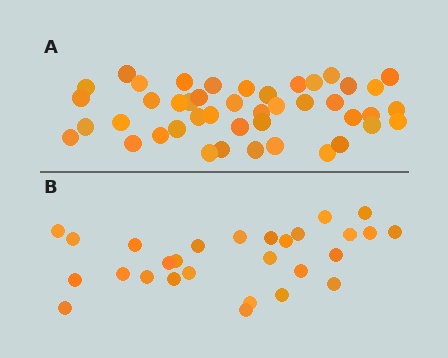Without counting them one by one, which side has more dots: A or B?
Region A (the top region) has more dots.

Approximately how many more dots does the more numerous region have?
Region A has approximately 15 more dots than region B.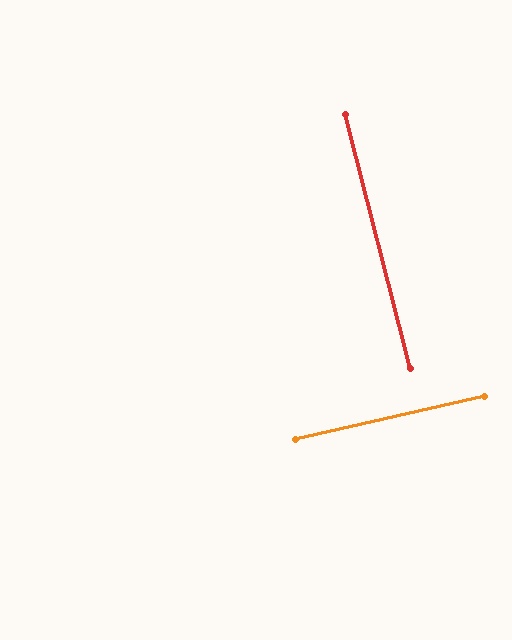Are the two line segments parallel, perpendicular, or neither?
Perpendicular — they meet at approximately 88°.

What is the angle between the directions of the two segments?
Approximately 88 degrees.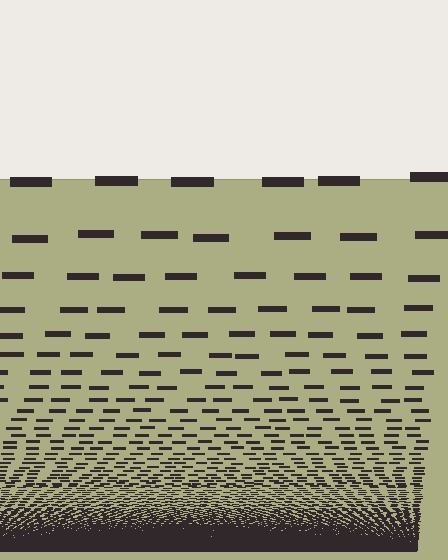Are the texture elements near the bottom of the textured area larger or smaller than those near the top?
Smaller. The gradient is inverted — elements near the bottom are smaller and denser.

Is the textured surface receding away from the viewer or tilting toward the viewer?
The surface appears to tilt toward the viewer. Texture elements get larger and sparser toward the top.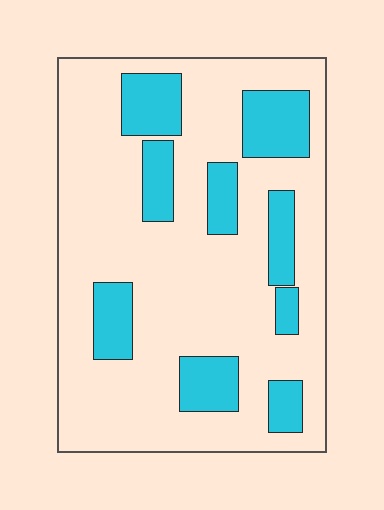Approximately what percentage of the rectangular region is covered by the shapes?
Approximately 25%.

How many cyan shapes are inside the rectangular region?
9.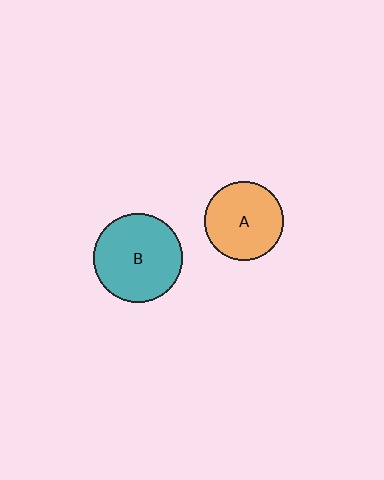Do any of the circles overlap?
No, none of the circles overlap.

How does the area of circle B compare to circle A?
Approximately 1.2 times.